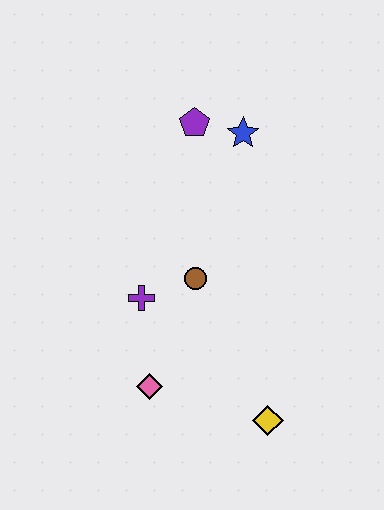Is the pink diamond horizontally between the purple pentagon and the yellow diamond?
No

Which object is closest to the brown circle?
The purple cross is closest to the brown circle.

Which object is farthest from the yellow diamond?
The purple pentagon is farthest from the yellow diamond.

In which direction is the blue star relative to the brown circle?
The blue star is above the brown circle.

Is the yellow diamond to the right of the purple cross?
Yes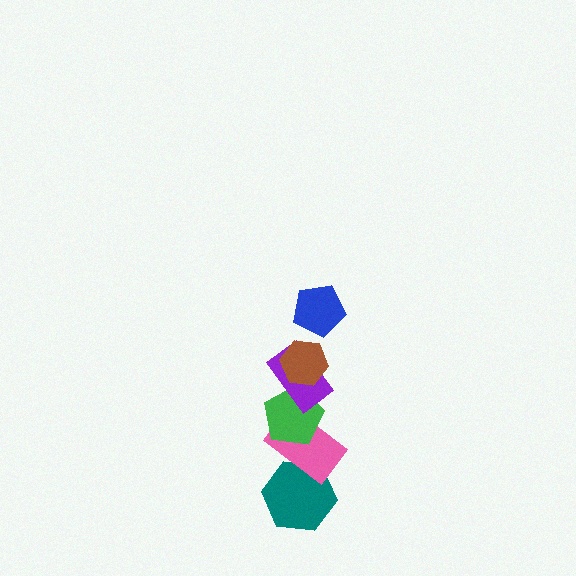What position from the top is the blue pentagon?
The blue pentagon is 1st from the top.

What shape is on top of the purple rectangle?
The brown hexagon is on top of the purple rectangle.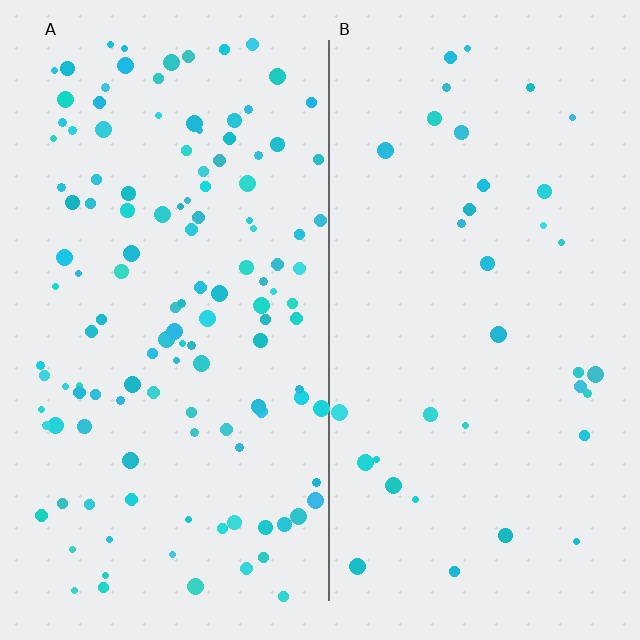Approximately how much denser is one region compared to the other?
Approximately 3.6× — region A over region B.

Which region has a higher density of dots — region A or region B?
A (the left).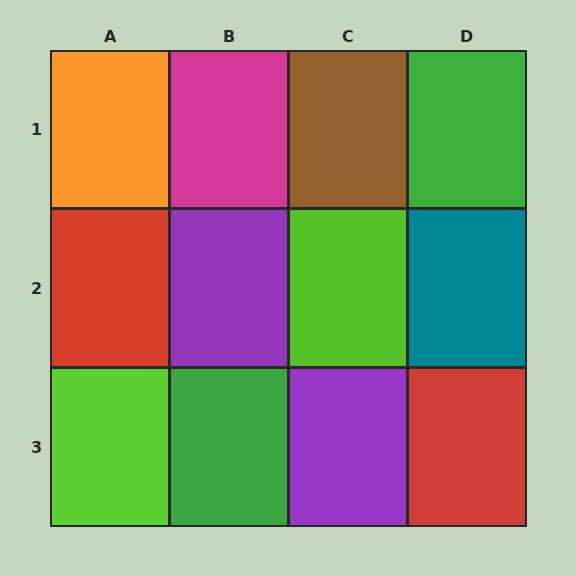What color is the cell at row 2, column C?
Lime.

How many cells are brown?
1 cell is brown.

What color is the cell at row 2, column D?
Teal.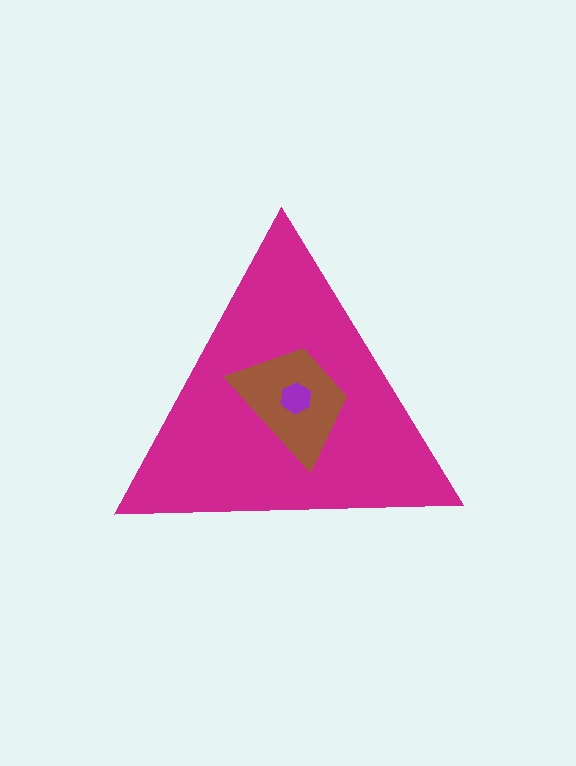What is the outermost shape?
The magenta triangle.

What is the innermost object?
The purple hexagon.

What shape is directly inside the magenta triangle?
The brown trapezoid.